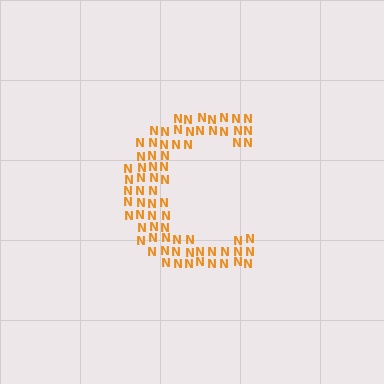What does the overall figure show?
The overall figure shows the letter C.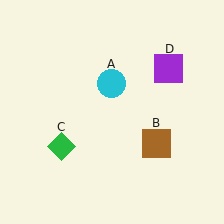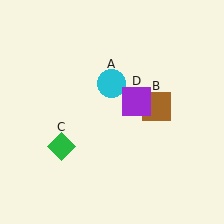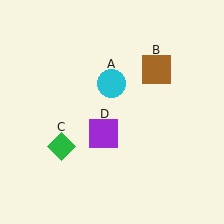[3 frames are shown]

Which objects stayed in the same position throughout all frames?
Cyan circle (object A) and green diamond (object C) remained stationary.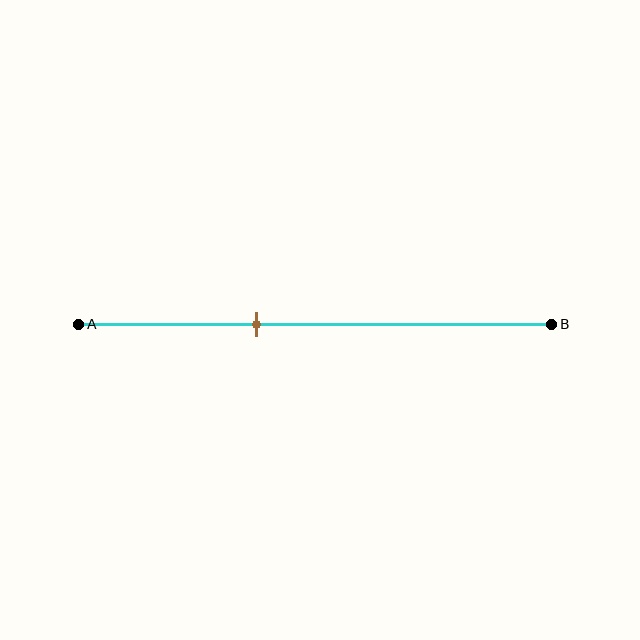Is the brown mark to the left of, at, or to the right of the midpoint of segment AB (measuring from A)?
The brown mark is to the left of the midpoint of segment AB.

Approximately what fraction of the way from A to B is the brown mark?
The brown mark is approximately 40% of the way from A to B.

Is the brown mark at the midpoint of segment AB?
No, the mark is at about 40% from A, not at the 50% midpoint.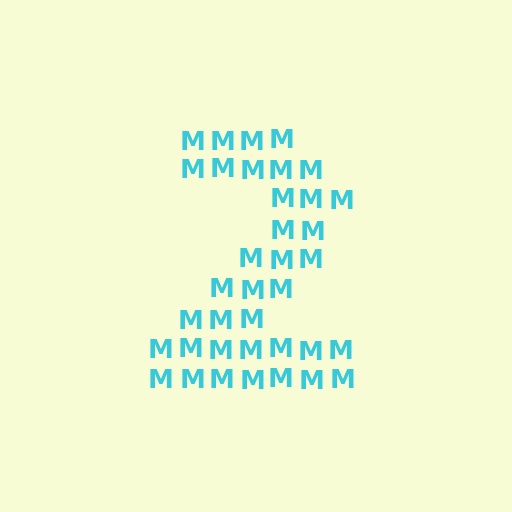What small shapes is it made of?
It is made of small letter M's.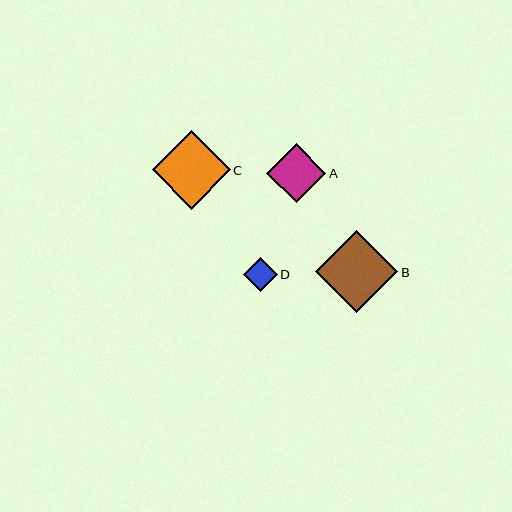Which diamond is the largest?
Diamond B is the largest with a size of approximately 82 pixels.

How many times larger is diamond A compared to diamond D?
Diamond A is approximately 1.8 times the size of diamond D.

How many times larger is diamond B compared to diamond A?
Diamond B is approximately 1.4 times the size of diamond A.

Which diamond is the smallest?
Diamond D is the smallest with a size of approximately 34 pixels.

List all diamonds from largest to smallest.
From largest to smallest: B, C, A, D.